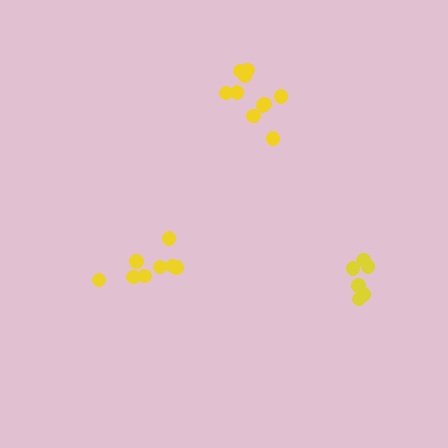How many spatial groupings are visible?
There are 3 spatial groupings.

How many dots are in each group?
Group 1: 8 dots, Group 2: 10 dots, Group 3: 6 dots (24 total).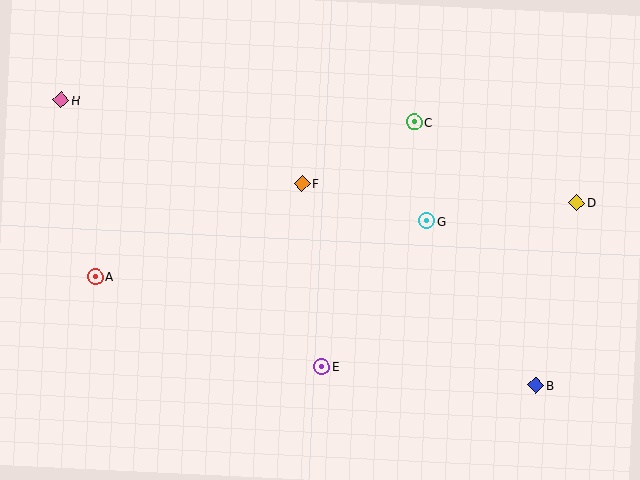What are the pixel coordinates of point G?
Point G is at (427, 221).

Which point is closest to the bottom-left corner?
Point A is closest to the bottom-left corner.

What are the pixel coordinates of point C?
Point C is at (414, 122).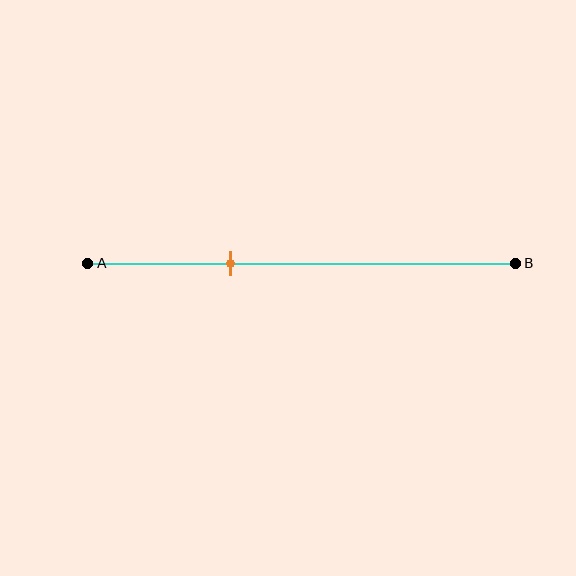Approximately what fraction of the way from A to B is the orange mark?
The orange mark is approximately 35% of the way from A to B.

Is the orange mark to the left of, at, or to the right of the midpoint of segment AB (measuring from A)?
The orange mark is to the left of the midpoint of segment AB.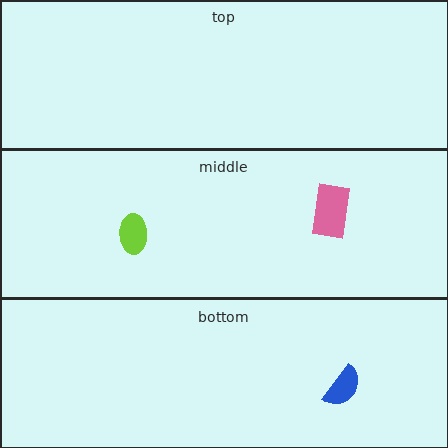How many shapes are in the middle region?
2.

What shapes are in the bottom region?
The blue semicircle.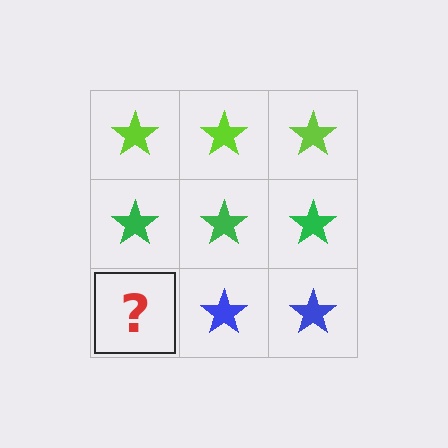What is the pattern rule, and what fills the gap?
The rule is that each row has a consistent color. The gap should be filled with a blue star.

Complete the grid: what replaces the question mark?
The question mark should be replaced with a blue star.